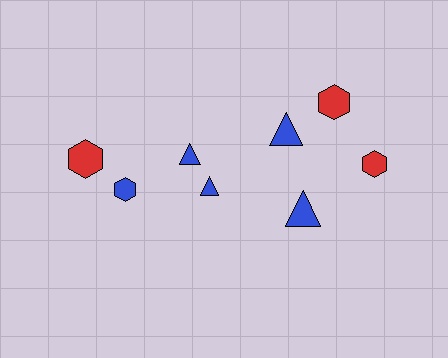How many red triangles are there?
There are no red triangles.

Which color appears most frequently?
Blue, with 5 objects.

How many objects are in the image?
There are 8 objects.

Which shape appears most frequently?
Hexagon, with 4 objects.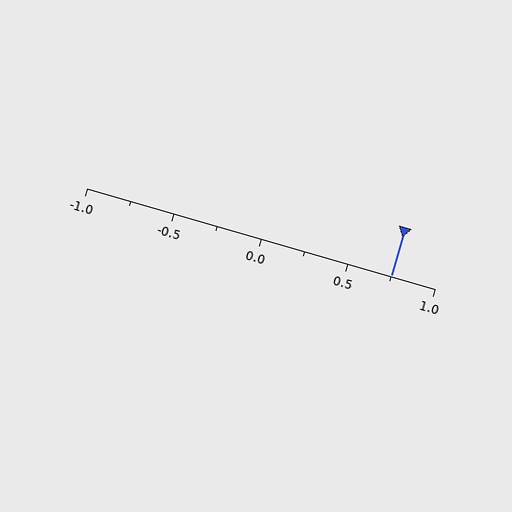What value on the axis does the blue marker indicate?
The marker indicates approximately 0.75.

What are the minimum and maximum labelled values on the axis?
The axis runs from -1.0 to 1.0.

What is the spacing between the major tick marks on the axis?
The major ticks are spaced 0.5 apart.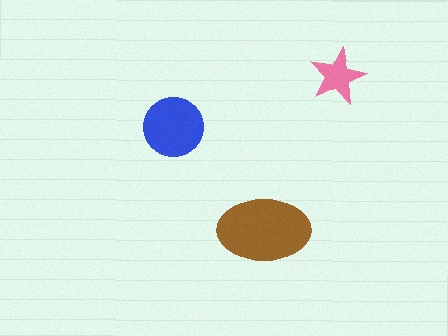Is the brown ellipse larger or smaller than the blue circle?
Larger.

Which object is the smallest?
The pink star.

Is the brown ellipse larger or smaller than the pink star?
Larger.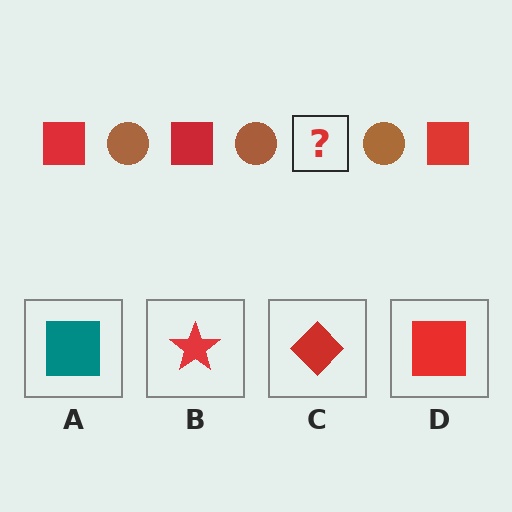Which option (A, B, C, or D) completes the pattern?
D.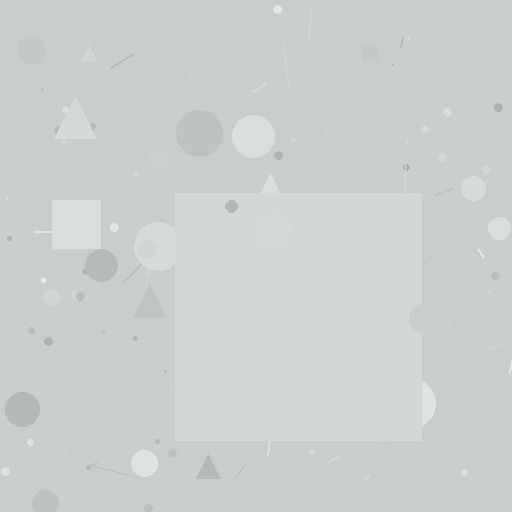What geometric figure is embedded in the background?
A square is embedded in the background.